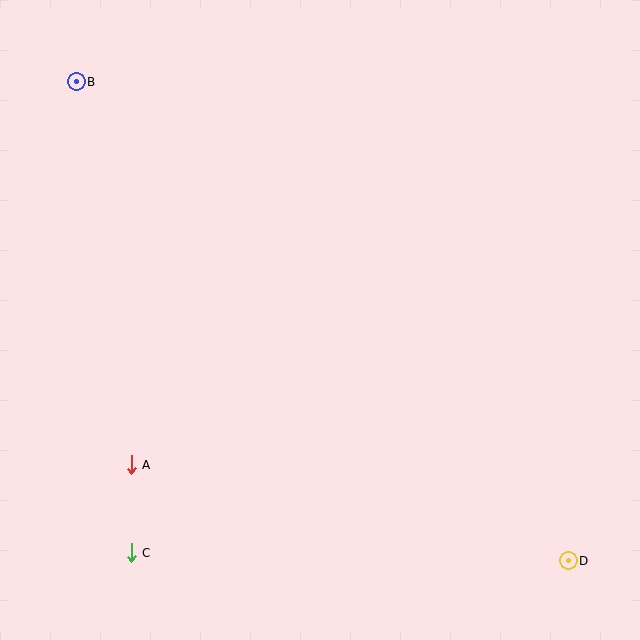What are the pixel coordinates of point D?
Point D is at (568, 561).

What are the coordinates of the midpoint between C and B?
The midpoint between C and B is at (104, 317).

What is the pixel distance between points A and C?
The distance between A and C is 88 pixels.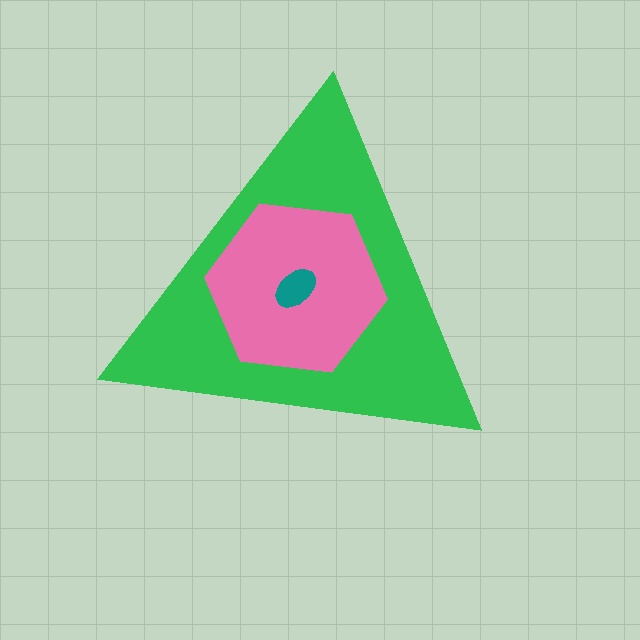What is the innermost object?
The teal ellipse.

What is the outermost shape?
The green triangle.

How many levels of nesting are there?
3.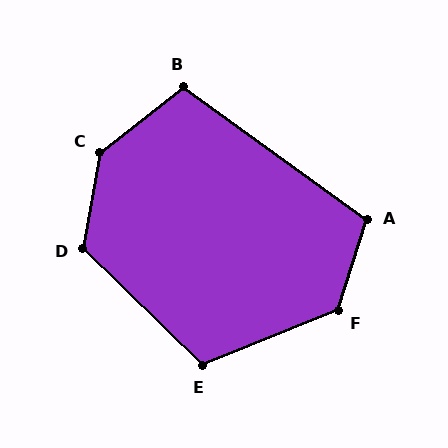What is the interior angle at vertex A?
Approximately 108 degrees (obtuse).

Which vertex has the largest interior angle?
C, at approximately 138 degrees.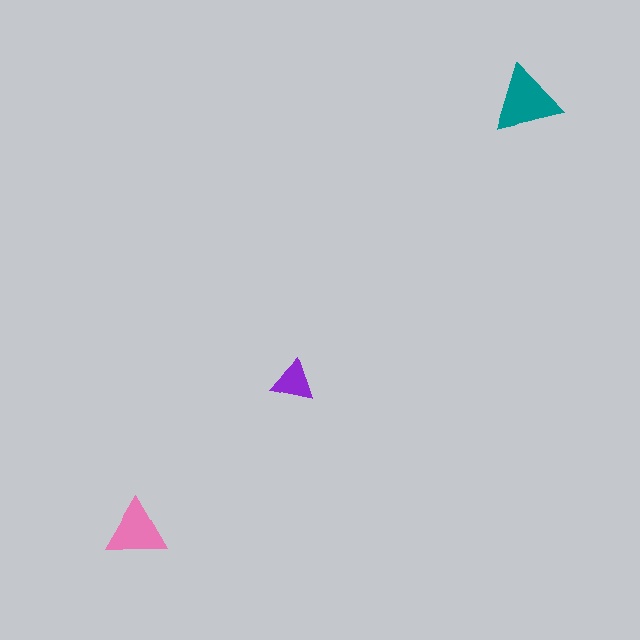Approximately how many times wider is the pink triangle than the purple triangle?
About 1.5 times wider.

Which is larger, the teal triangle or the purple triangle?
The teal one.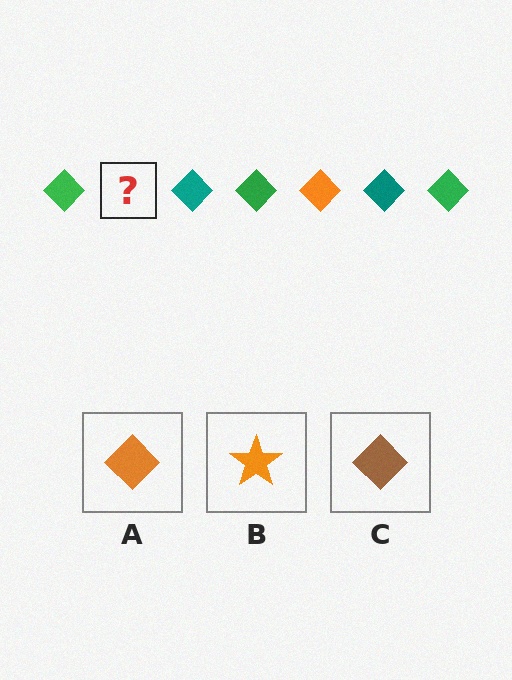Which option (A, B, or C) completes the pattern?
A.